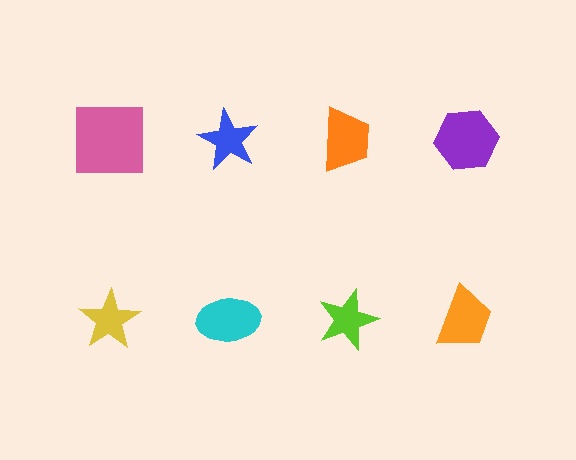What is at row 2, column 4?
An orange trapezoid.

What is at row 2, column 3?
A lime star.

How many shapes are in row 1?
4 shapes.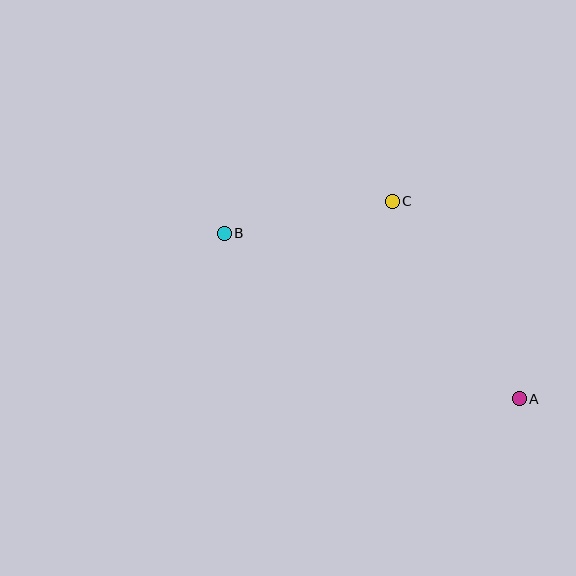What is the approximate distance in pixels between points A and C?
The distance between A and C is approximately 235 pixels.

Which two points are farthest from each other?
Points A and B are farthest from each other.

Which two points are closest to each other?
Points B and C are closest to each other.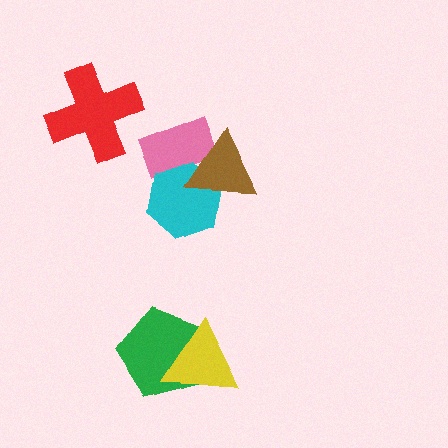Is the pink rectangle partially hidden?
Yes, it is partially covered by another shape.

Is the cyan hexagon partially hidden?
Yes, it is partially covered by another shape.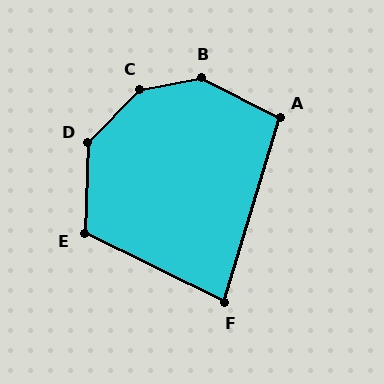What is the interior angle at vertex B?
Approximately 142 degrees (obtuse).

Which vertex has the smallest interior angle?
F, at approximately 81 degrees.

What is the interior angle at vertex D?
Approximately 138 degrees (obtuse).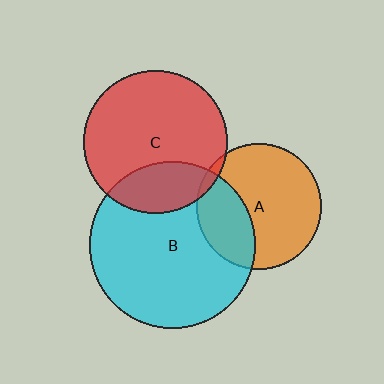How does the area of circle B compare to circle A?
Approximately 1.8 times.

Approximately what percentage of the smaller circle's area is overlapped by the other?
Approximately 25%.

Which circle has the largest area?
Circle B (cyan).